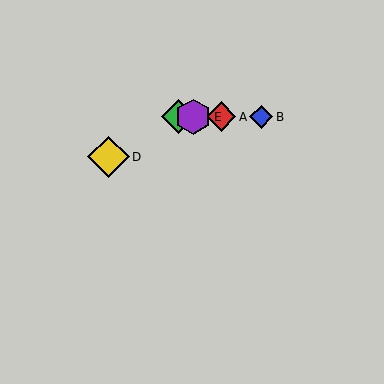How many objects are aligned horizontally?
4 objects (A, B, C, E) are aligned horizontally.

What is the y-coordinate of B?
Object B is at y≈117.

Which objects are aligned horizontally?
Objects A, B, C, E are aligned horizontally.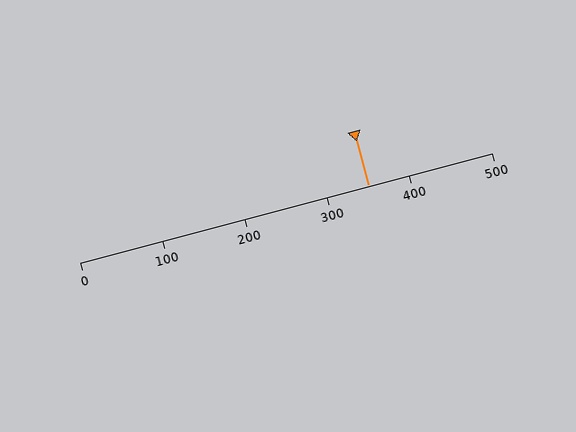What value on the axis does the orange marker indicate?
The marker indicates approximately 350.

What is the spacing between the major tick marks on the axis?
The major ticks are spaced 100 apart.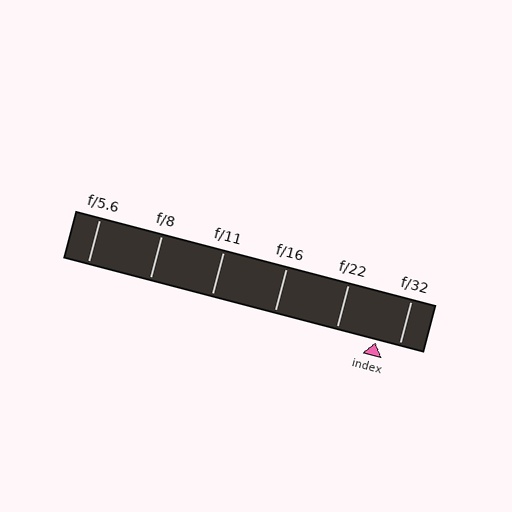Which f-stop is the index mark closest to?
The index mark is closest to f/32.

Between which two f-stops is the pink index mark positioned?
The index mark is between f/22 and f/32.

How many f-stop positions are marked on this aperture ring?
There are 6 f-stop positions marked.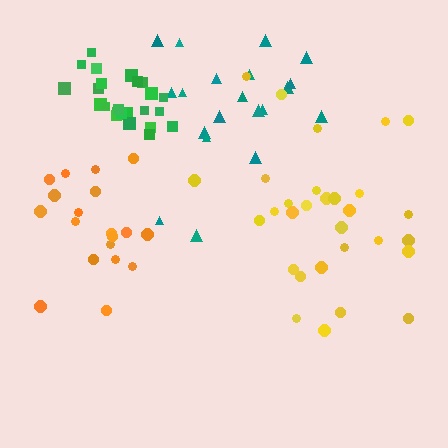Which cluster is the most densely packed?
Green.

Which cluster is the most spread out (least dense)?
Teal.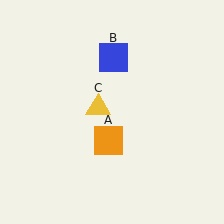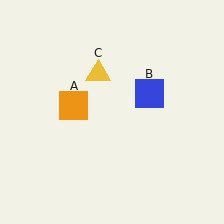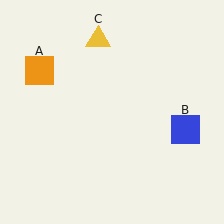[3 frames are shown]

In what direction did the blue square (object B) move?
The blue square (object B) moved down and to the right.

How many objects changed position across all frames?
3 objects changed position: orange square (object A), blue square (object B), yellow triangle (object C).